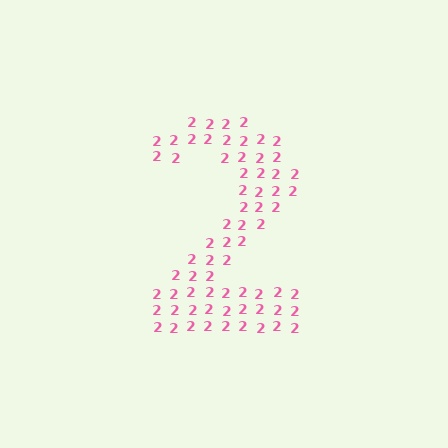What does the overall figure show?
The overall figure shows the digit 2.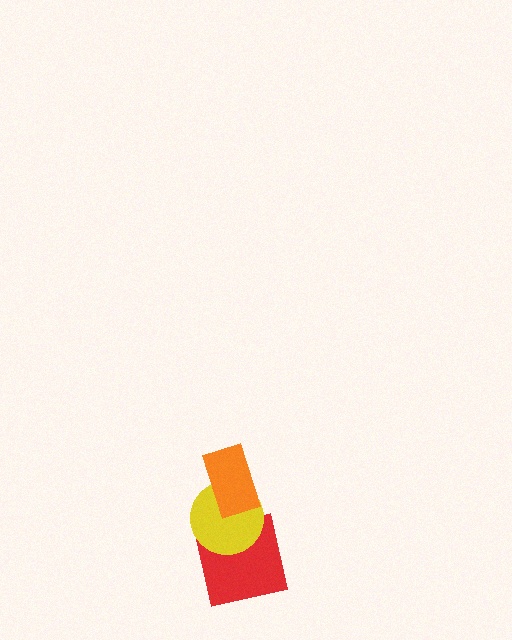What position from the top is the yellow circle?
The yellow circle is 2nd from the top.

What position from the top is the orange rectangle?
The orange rectangle is 1st from the top.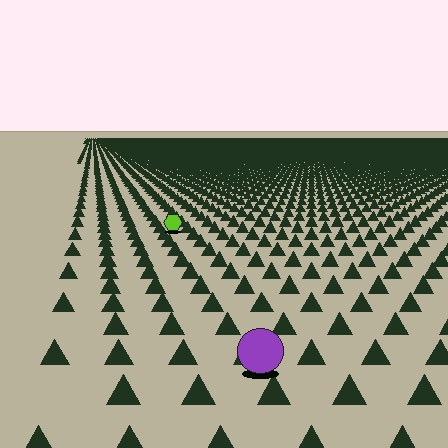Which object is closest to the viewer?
The purple circle is closest. The texture marks near it are larger and more spread out.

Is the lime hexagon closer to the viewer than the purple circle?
No. The purple circle is closer — you can tell from the texture gradient: the ground texture is coarser near it.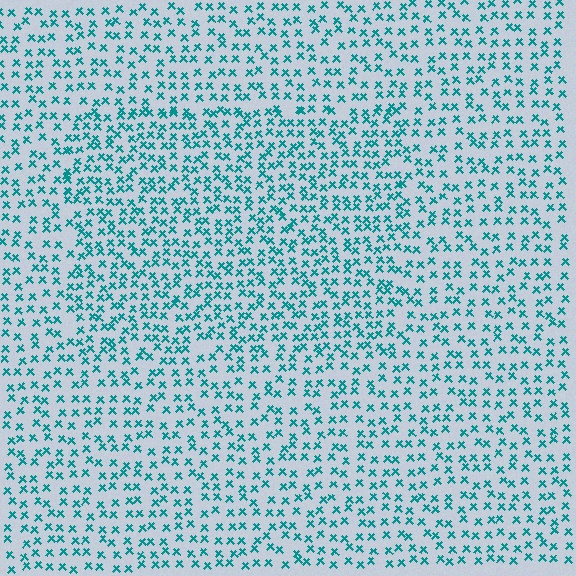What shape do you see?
I see a rectangle.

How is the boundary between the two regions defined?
The boundary is defined by a change in element density (approximately 1.5x ratio). All elements are the same color, size, and shape.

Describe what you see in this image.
The image contains small teal elements arranged at two different densities. A rectangle-shaped region is visible where the elements are more densely packed than the surrounding area.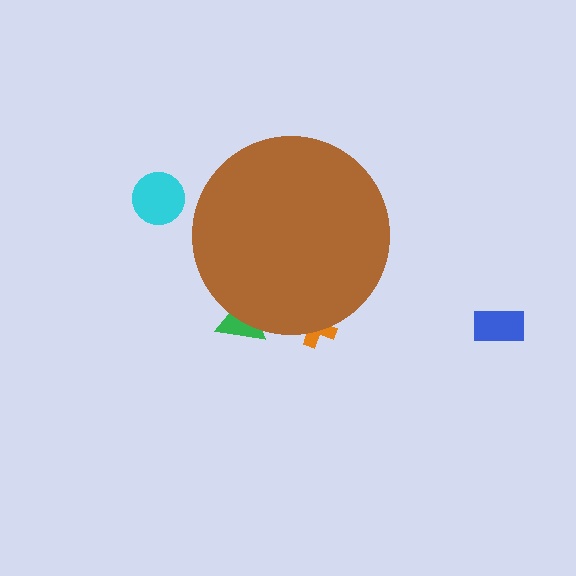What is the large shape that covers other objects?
A brown circle.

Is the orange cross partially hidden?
Yes, the orange cross is partially hidden behind the brown circle.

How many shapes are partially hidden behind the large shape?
2 shapes are partially hidden.